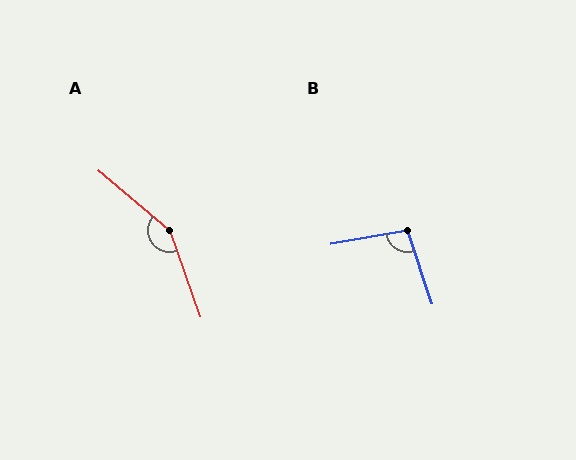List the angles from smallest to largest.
B (98°), A (150°).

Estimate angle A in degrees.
Approximately 150 degrees.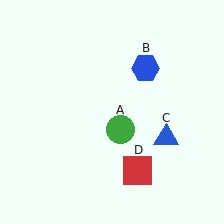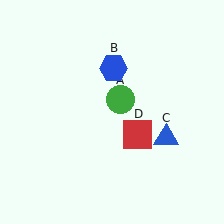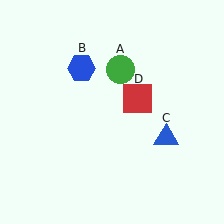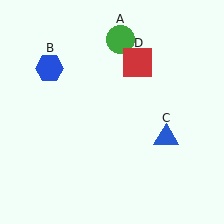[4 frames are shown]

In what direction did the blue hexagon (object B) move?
The blue hexagon (object B) moved left.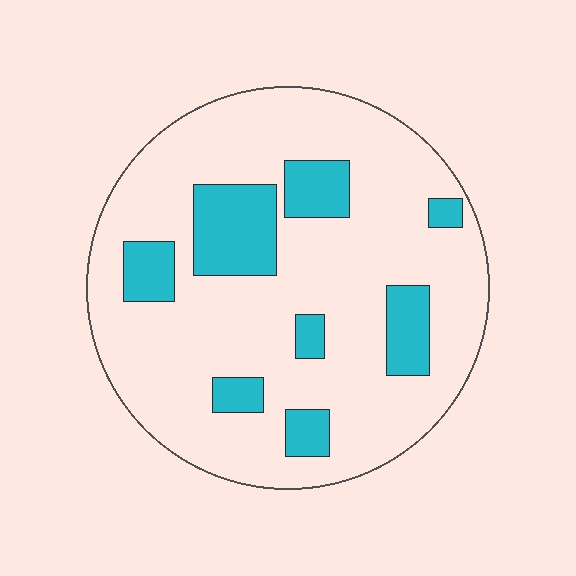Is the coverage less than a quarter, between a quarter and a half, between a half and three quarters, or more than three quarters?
Less than a quarter.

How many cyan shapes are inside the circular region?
8.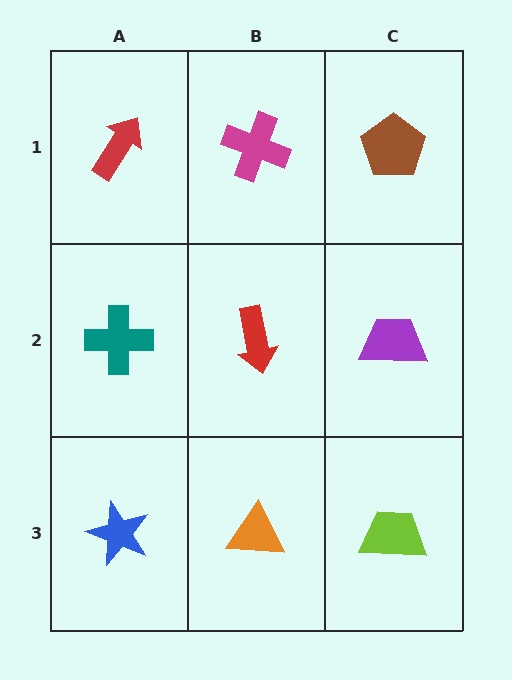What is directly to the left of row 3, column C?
An orange triangle.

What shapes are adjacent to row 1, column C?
A purple trapezoid (row 2, column C), a magenta cross (row 1, column B).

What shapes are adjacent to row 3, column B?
A red arrow (row 2, column B), a blue star (row 3, column A), a lime trapezoid (row 3, column C).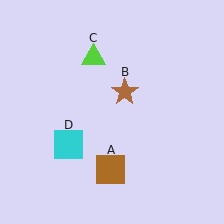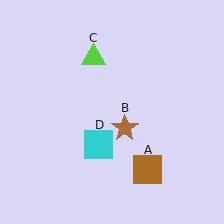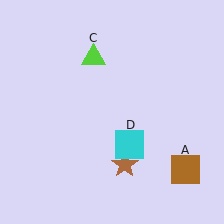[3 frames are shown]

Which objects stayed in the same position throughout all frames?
Lime triangle (object C) remained stationary.